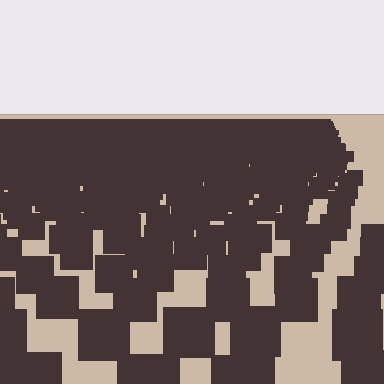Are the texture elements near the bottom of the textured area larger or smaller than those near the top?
Larger. Near the bottom, elements are closer to the viewer and appear at a bigger on-screen size.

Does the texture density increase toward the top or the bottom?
Density increases toward the top.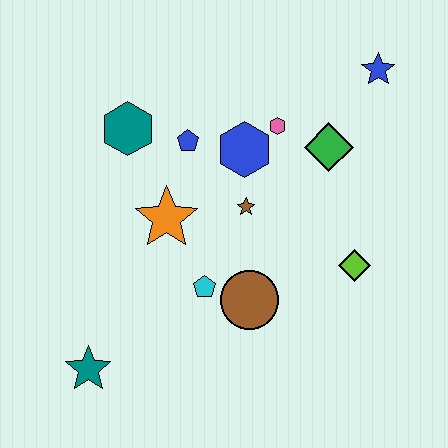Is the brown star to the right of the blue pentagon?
Yes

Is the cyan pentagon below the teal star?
No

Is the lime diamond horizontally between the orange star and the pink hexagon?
No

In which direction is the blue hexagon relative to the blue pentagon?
The blue hexagon is to the right of the blue pentagon.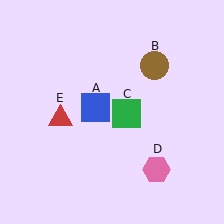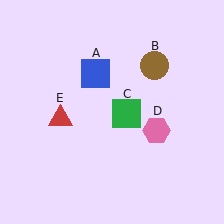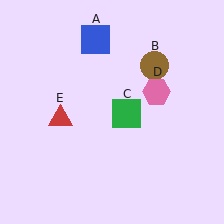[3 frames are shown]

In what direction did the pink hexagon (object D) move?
The pink hexagon (object D) moved up.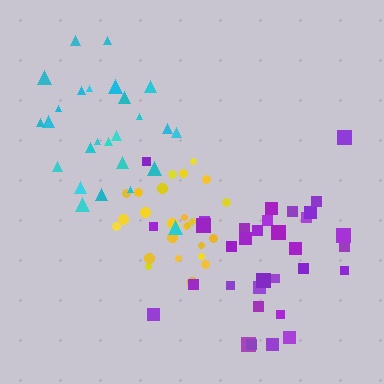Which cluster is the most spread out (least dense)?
Cyan.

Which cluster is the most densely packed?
Yellow.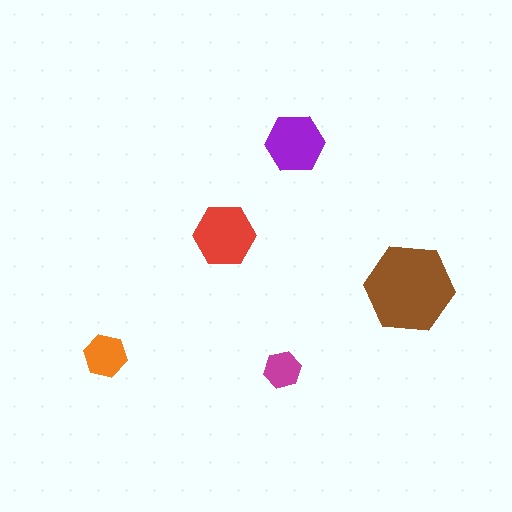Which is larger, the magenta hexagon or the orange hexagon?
The orange one.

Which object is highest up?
The purple hexagon is topmost.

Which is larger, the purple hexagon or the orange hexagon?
The purple one.